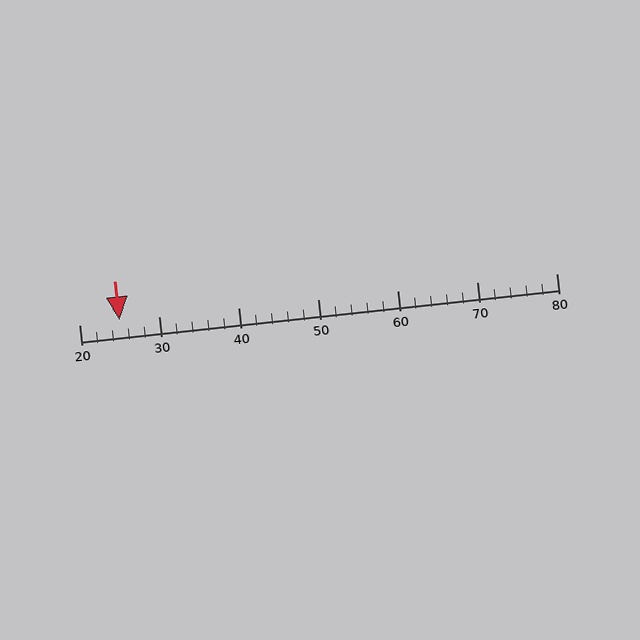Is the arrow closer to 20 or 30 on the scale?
The arrow is closer to 30.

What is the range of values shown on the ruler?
The ruler shows values from 20 to 80.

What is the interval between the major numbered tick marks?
The major tick marks are spaced 10 units apart.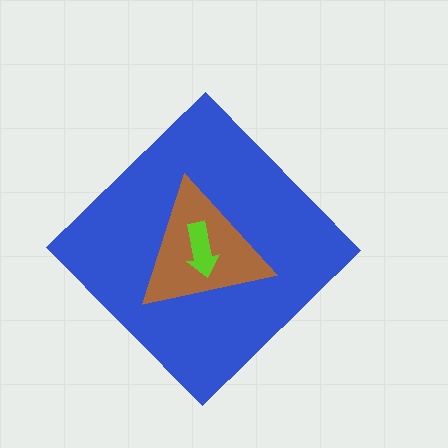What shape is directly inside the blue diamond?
The brown triangle.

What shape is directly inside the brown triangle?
The lime arrow.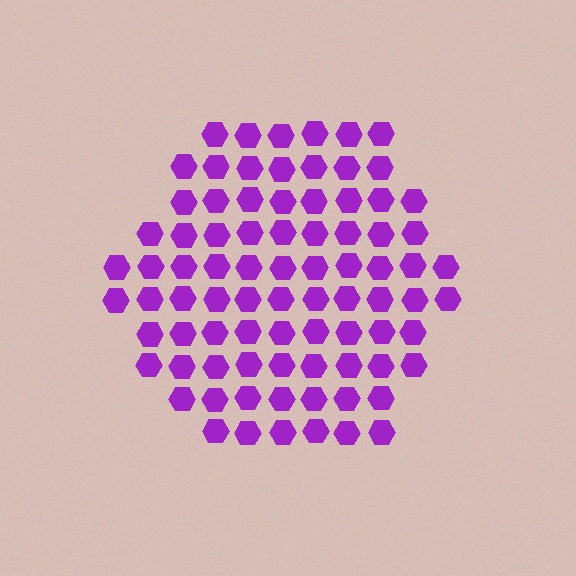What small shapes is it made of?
It is made of small hexagons.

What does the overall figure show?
The overall figure shows a hexagon.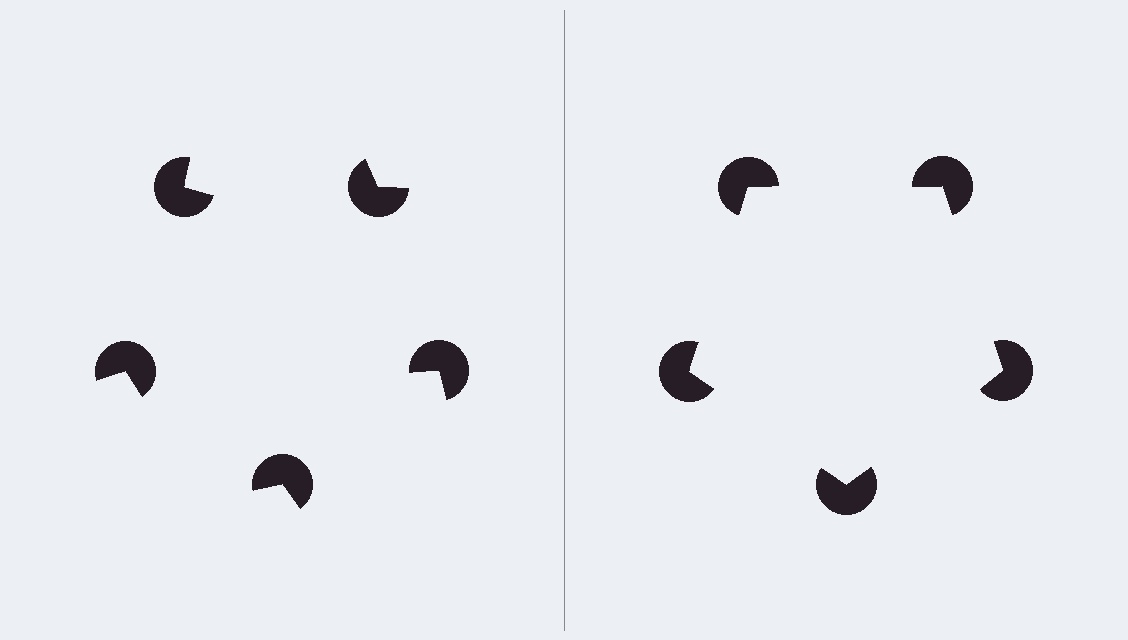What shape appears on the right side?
An illusory pentagon.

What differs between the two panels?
The pac-man discs are positioned identically on both sides; only the wedge orientations differ. On the right they align to a pentagon; on the left they are misaligned.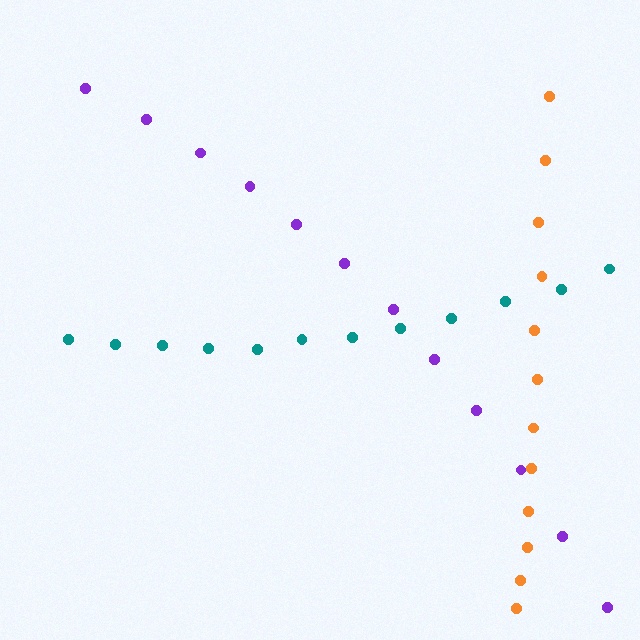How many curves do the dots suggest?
There are 3 distinct paths.